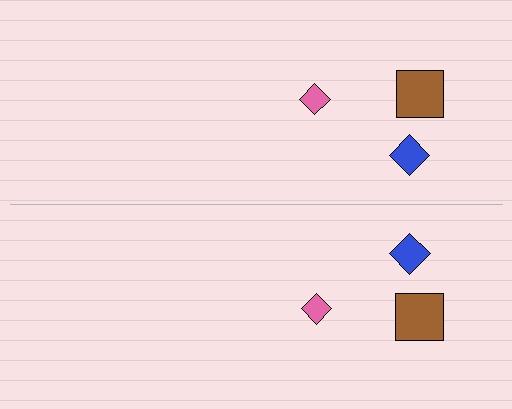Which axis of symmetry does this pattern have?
The pattern has a horizontal axis of symmetry running through the center of the image.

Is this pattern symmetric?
Yes, this pattern has bilateral (reflection) symmetry.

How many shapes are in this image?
There are 6 shapes in this image.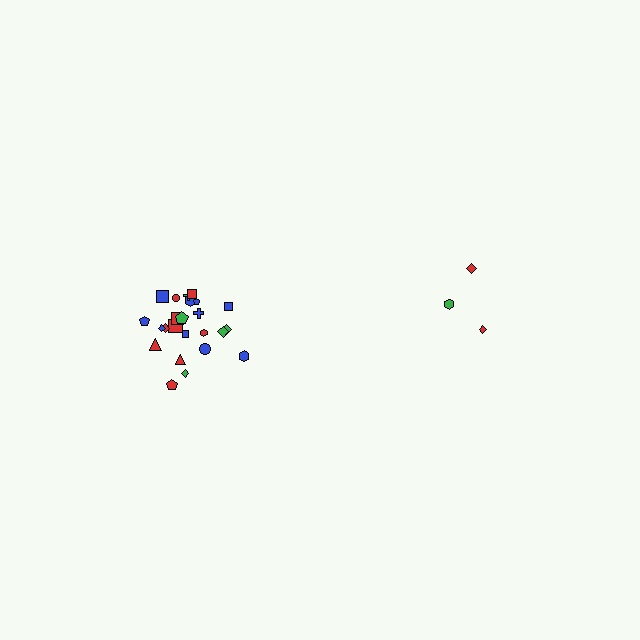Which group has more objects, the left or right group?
The left group.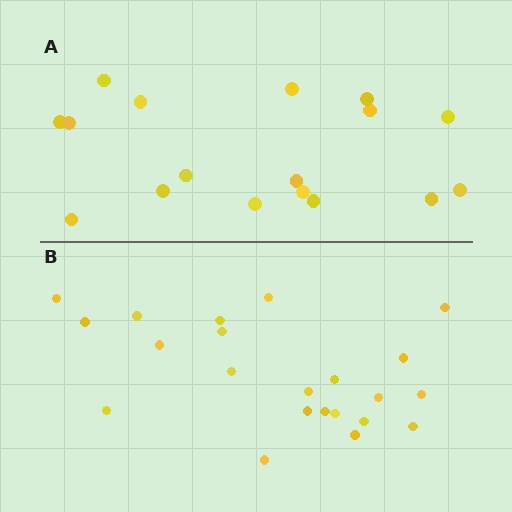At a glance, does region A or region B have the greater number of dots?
Region B (the bottom region) has more dots.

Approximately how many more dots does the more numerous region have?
Region B has about 5 more dots than region A.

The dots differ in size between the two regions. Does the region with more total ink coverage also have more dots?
No. Region A has more total ink coverage because its dots are larger, but region B actually contains more individual dots. Total area can be misleading — the number of items is what matters here.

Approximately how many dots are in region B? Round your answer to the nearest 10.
About 20 dots. (The exact count is 22, which rounds to 20.)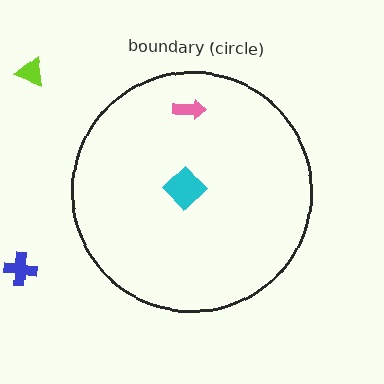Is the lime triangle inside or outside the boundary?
Outside.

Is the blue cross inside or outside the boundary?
Outside.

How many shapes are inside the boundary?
2 inside, 2 outside.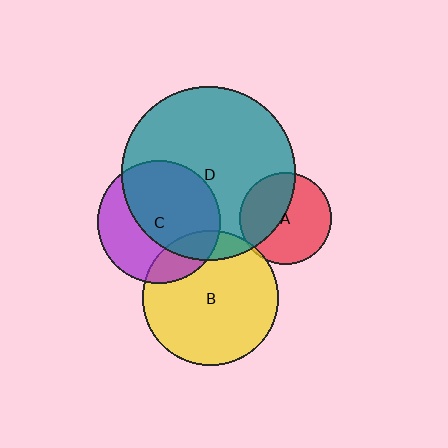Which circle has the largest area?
Circle D (teal).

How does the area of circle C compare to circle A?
Approximately 1.8 times.